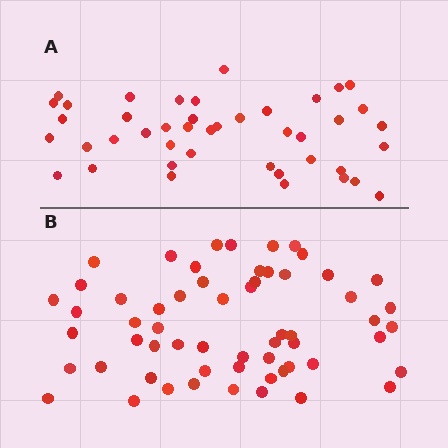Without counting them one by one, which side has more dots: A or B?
Region B (the bottom region) has more dots.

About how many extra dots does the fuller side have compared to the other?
Region B has approximately 15 more dots than region A.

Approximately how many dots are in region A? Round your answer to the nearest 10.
About 40 dots. (The exact count is 43, which rounds to 40.)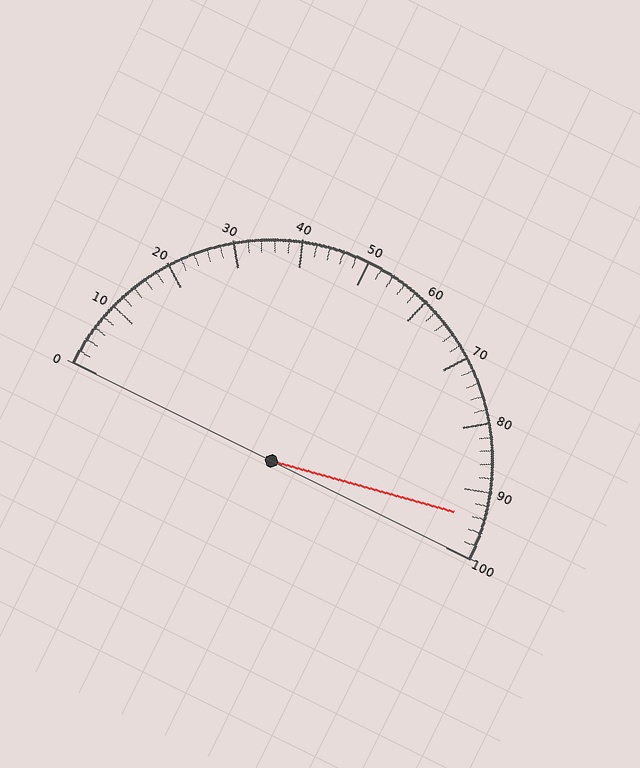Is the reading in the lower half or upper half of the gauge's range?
The reading is in the upper half of the range (0 to 100).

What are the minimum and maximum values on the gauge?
The gauge ranges from 0 to 100.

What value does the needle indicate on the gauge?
The needle indicates approximately 94.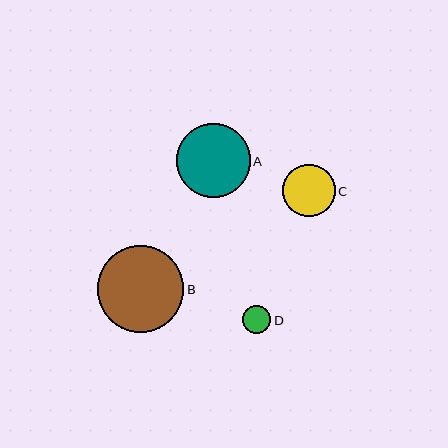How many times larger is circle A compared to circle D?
Circle A is approximately 2.6 times the size of circle D.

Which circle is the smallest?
Circle D is the smallest with a size of approximately 28 pixels.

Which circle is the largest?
Circle B is the largest with a size of approximately 87 pixels.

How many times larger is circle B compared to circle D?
Circle B is approximately 3.1 times the size of circle D.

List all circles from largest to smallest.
From largest to smallest: B, A, C, D.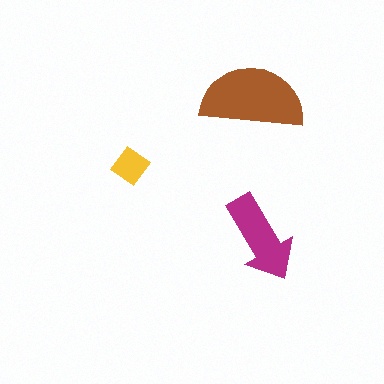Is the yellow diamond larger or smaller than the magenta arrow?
Smaller.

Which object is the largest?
The brown semicircle.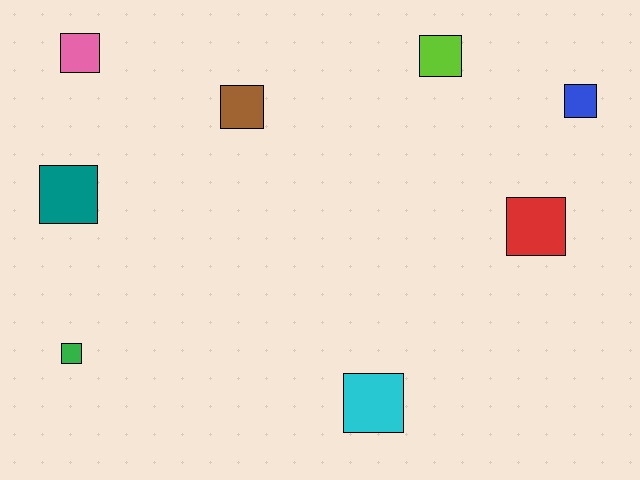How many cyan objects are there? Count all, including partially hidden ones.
There is 1 cyan object.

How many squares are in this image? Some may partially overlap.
There are 8 squares.